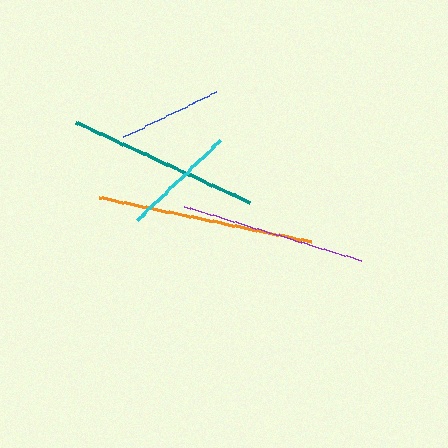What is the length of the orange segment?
The orange segment is approximately 217 pixels long.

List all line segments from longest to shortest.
From longest to shortest: orange, teal, purple, cyan, blue.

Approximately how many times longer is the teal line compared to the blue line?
The teal line is approximately 1.9 times the length of the blue line.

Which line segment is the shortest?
The blue line is the shortest at approximately 103 pixels.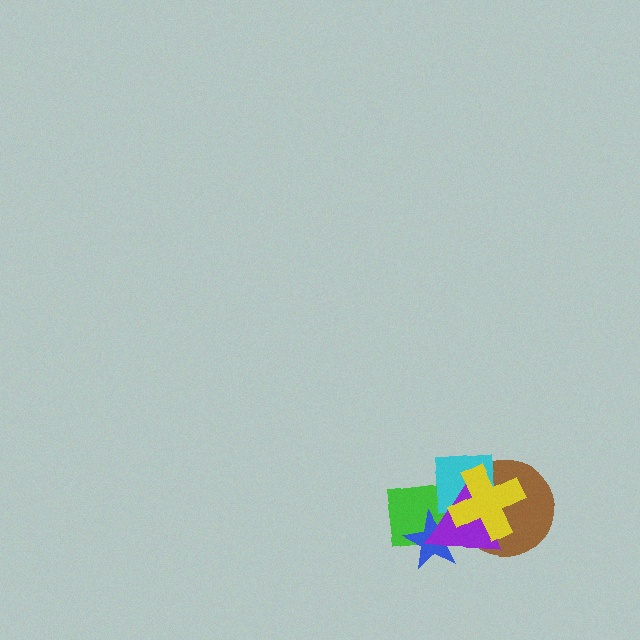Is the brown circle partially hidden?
Yes, it is partially covered by another shape.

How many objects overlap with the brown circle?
3 objects overlap with the brown circle.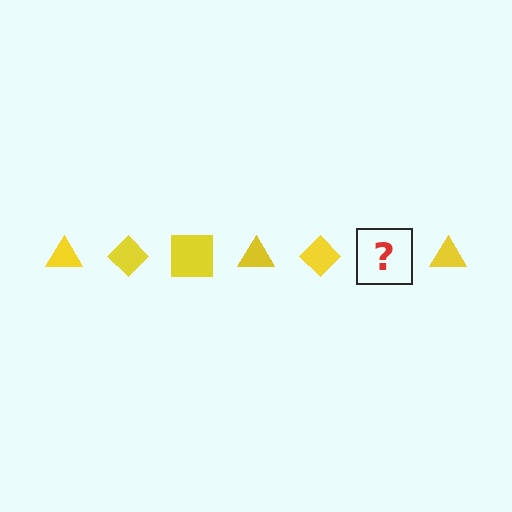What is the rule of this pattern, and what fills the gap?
The rule is that the pattern cycles through triangle, diamond, square shapes in yellow. The gap should be filled with a yellow square.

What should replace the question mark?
The question mark should be replaced with a yellow square.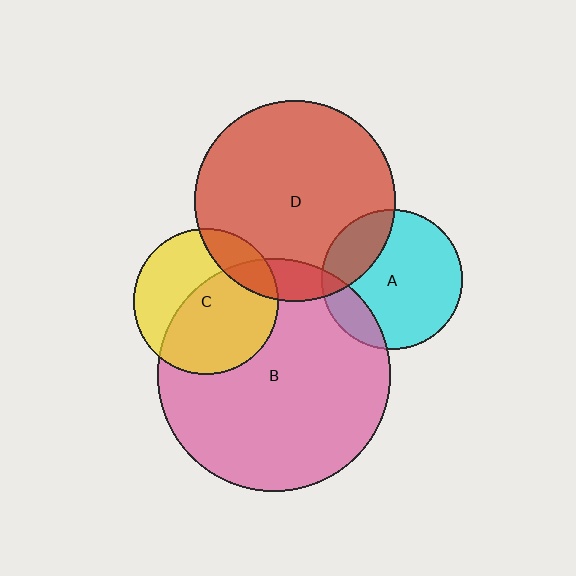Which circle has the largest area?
Circle B (pink).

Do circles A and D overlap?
Yes.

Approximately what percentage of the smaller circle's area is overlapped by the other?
Approximately 25%.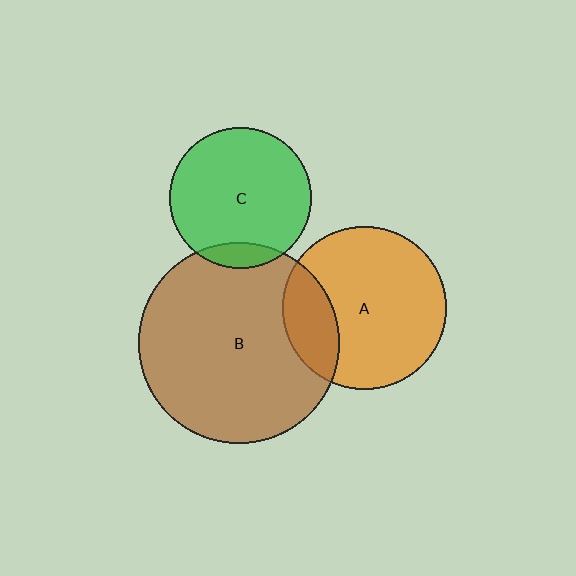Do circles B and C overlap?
Yes.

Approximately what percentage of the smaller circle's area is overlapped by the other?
Approximately 10%.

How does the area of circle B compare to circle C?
Approximately 2.0 times.